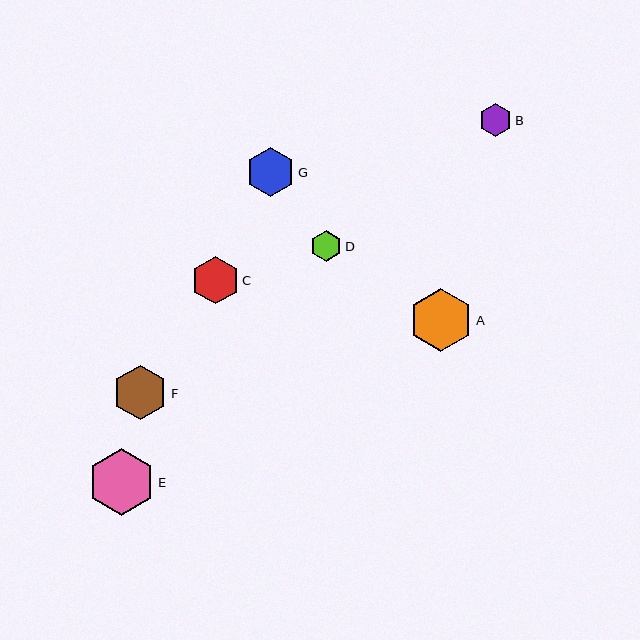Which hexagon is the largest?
Hexagon E is the largest with a size of approximately 67 pixels.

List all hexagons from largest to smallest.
From largest to smallest: E, A, F, G, C, B, D.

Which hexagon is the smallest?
Hexagon D is the smallest with a size of approximately 31 pixels.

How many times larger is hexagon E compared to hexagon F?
Hexagon E is approximately 1.2 times the size of hexagon F.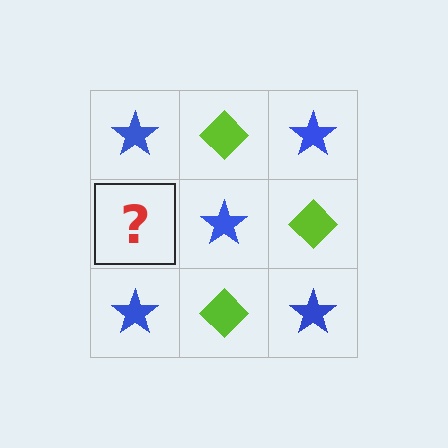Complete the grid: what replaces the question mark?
The question mark should be replaced with a lime diamond.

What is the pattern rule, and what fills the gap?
The rule is that it alternates blue star and lime diamond in a checkerboard pattern. The gap should be filled with a lime diamond.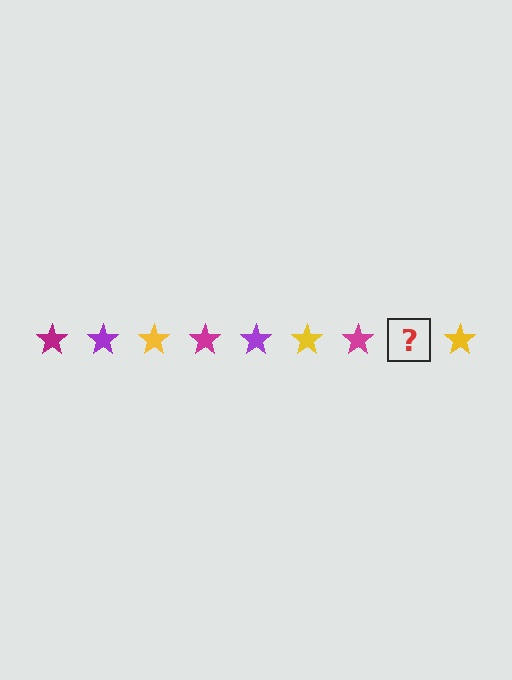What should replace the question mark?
The question mark should be replaced with a purple star.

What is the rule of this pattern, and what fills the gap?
The rule is that the pattern cycles through magenta, purple, yellow stars. The gap should be filled with a purple star.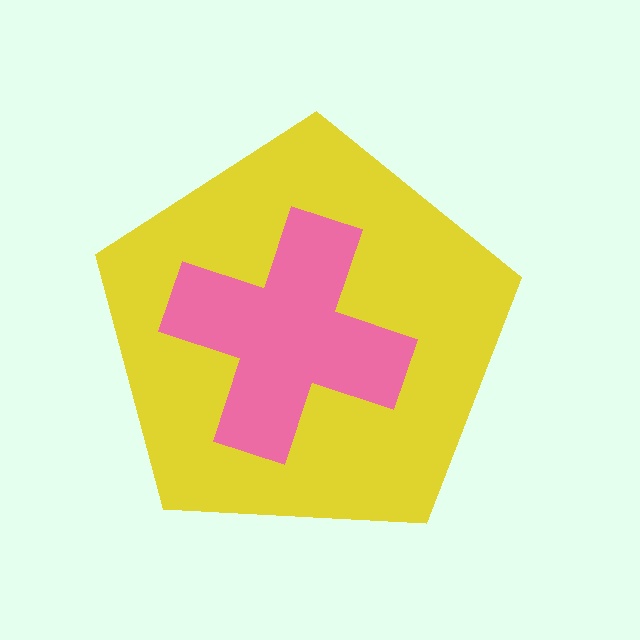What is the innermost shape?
The pink cross.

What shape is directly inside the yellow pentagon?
The pink cross.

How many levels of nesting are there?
2.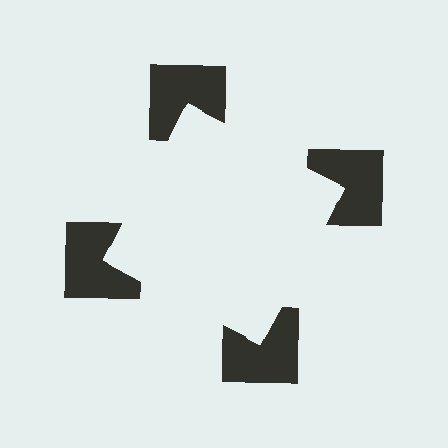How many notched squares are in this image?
There are 4 — one at each vertex of the illusory square.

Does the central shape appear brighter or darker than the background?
It typically appears slightly brighter than the background, even though no actual brightness change is drawn.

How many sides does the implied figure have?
4 sides.